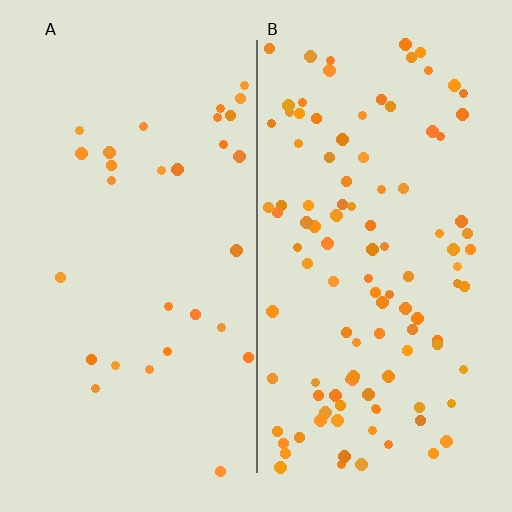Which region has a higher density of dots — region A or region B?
B (the right).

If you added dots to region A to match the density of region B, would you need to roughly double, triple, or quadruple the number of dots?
Approximately quadruple.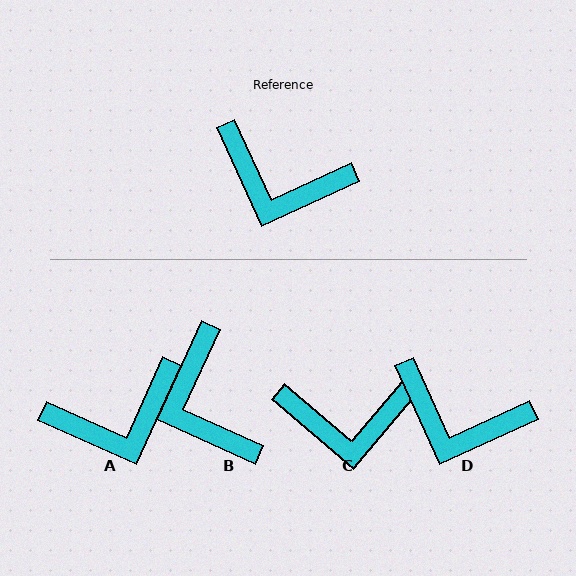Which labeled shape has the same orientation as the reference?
D.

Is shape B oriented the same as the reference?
No, it is off by about 49 degrees.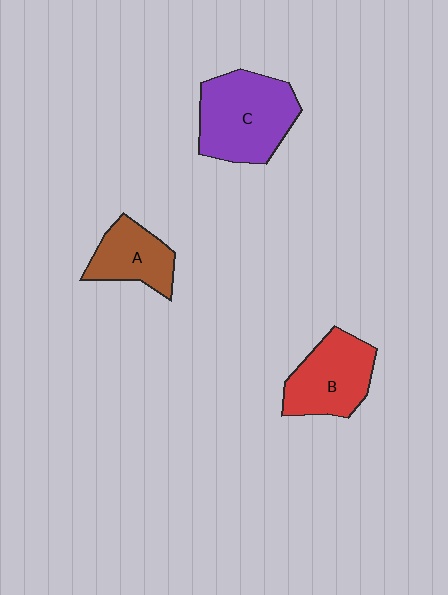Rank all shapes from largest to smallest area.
From largest to smallest: C (purple), B (red), A (brown).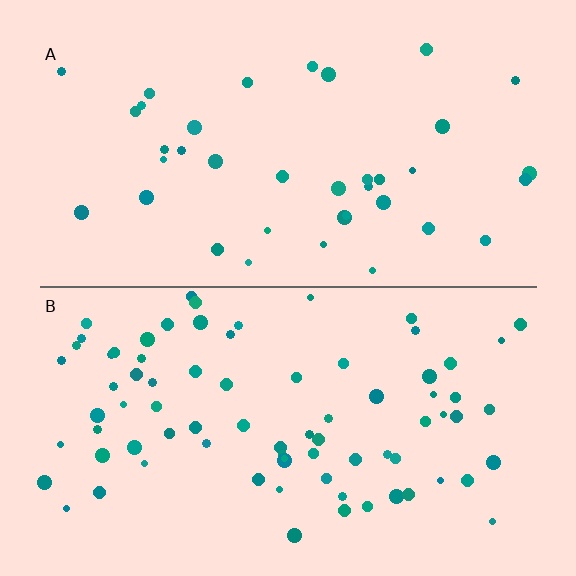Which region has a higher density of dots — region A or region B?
B (the bottom).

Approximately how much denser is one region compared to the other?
Approximately 2.1× — region B over region A.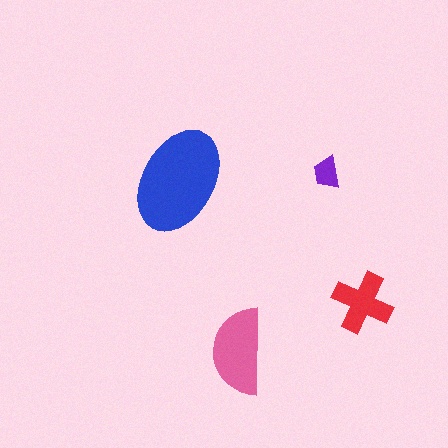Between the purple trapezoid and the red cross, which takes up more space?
The red cross.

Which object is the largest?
The blue ellipse.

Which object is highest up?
The purple trapezoid is topmost.